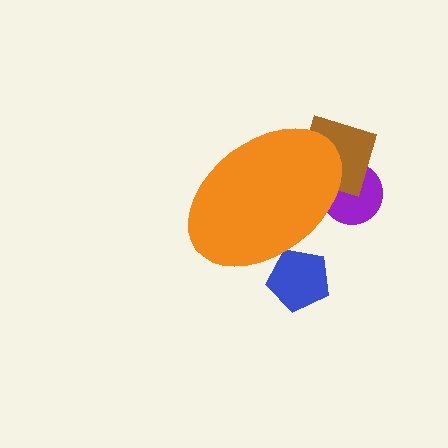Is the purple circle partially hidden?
Yes, the purple circle is partially hidden behind the orange ellipse.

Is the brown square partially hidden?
Yes, the brown square is partially hidden behind the orange ellipse.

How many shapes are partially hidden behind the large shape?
3 shapes are partially hidden.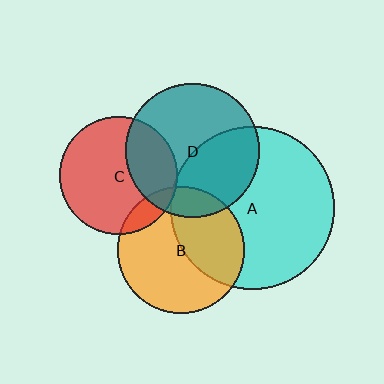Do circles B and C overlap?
Yes.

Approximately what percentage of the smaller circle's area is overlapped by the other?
Approximately 10%.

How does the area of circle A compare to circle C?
Approximately 1.9 times.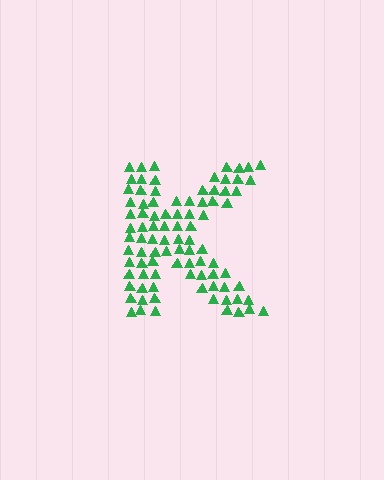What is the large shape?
The large shape is the letter K.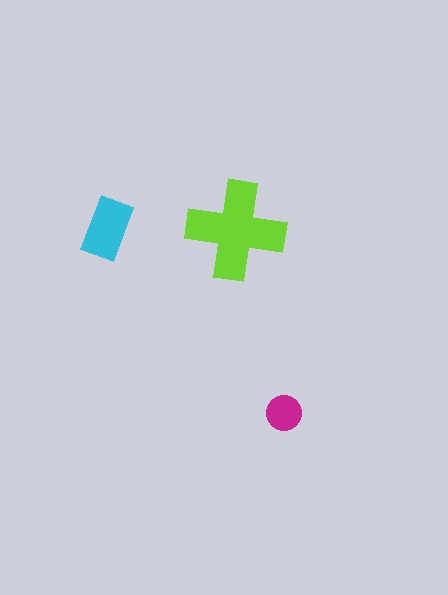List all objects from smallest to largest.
The magenta circle, the cyan rectangle, the lime cross.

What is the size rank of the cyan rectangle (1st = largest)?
2nd.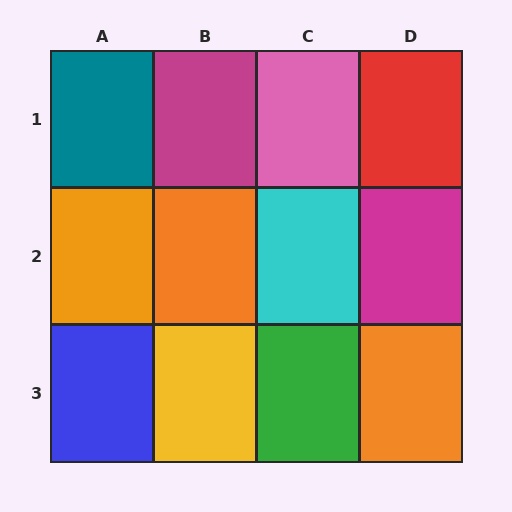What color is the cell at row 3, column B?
Yellow.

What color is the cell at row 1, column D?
Red.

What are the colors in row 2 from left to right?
Orange, orange, cyan, magenta.